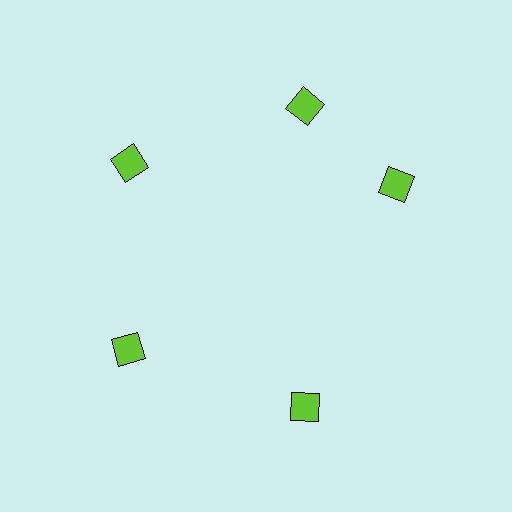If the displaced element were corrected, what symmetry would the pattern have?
It would have 5-fold rotational symmetry — the pattern would map onto itself every 72 degrees.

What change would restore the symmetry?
The symmetry would be restored by rotating it back into even spacing with its neighbors so that all 5 diamonds sit at equal angles and equal distance from the center.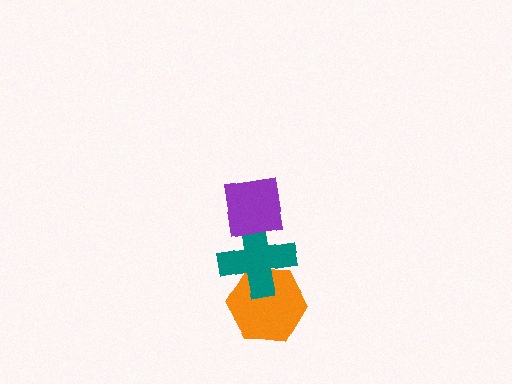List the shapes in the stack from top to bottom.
From top to bottom: the purple square, the teal cross, the orange hexagon.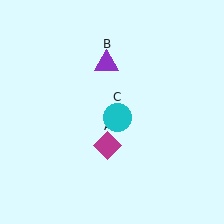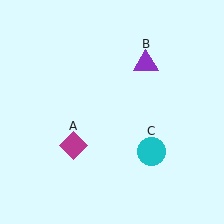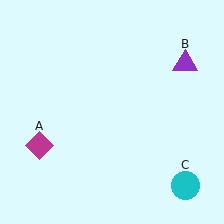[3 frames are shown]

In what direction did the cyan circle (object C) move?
The cyan circle (object C) moved down and to the right.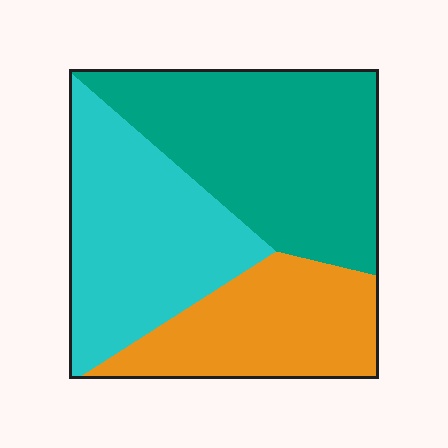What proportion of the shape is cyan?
Cyan takes up between a quarter and a half of the shape.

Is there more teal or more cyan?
Teal.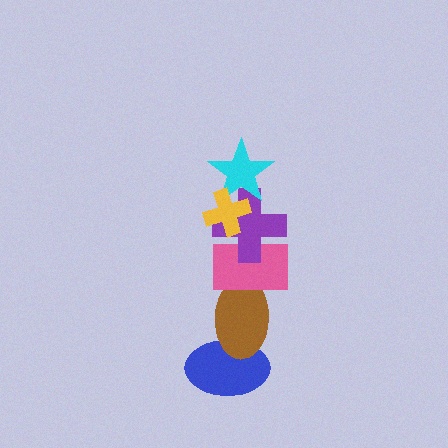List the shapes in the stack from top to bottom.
From top to bottom: the yellow cross, the cyan star, the purple cross, the pink rectangle, the brown ellipse, the blue ellipse.